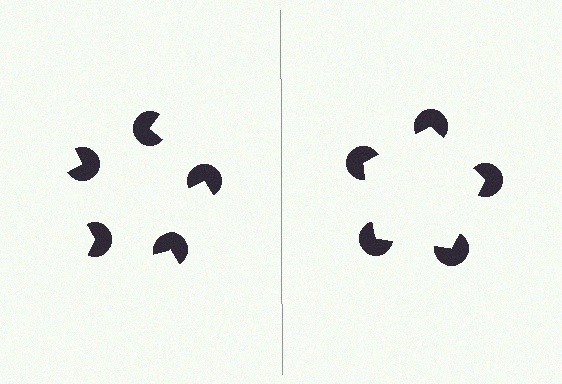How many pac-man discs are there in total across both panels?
10 — 5 on each side.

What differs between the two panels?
The pac-man discs are positioned identically on both sides; only the wedge orientations differ. On the right they align to a pentagon; on the left they are misaligned.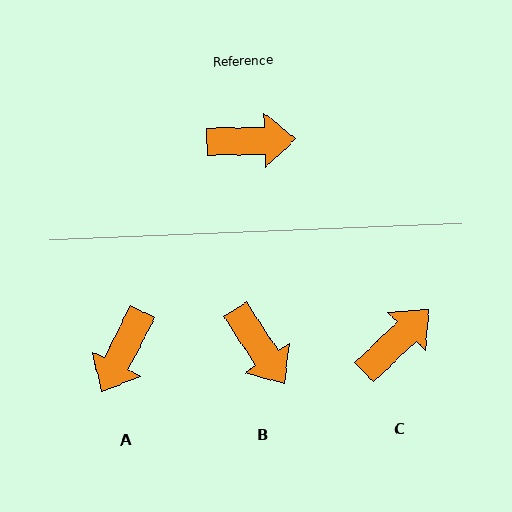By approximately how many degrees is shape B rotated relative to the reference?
Approximately 58 degrees clockwise.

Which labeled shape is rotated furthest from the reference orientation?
A, about 119 degrees away.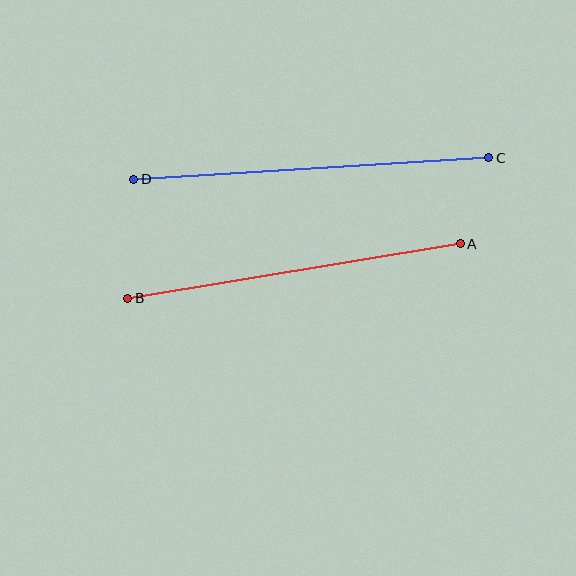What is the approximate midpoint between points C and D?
The midpoint is at approximately (311, 168) pixels.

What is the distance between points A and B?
The distance is approximately 337 pixels.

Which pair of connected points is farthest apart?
Points C and D are farthest apart.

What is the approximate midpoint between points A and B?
The midpoint is at approximately (294, 271) pixels.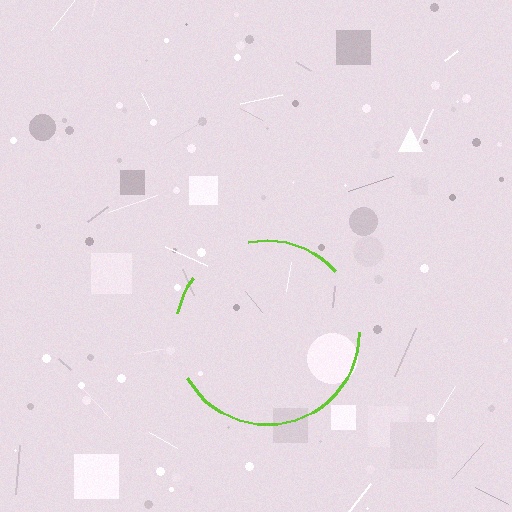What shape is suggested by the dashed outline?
The dashed outline suggests a circle.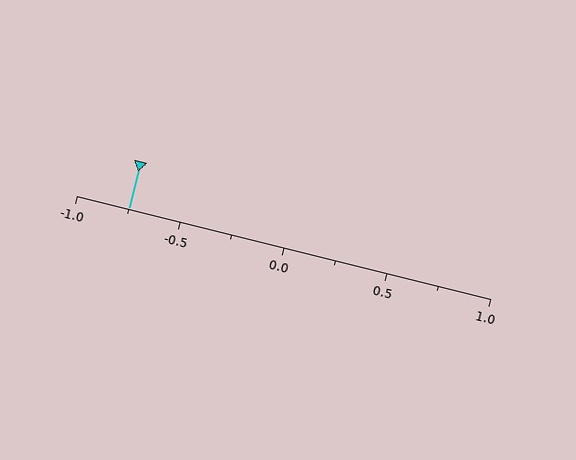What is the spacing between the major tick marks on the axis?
The major ticks are spaced 0.5 apart.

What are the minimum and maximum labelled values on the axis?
The axis runs from -1.0 to 1.0.